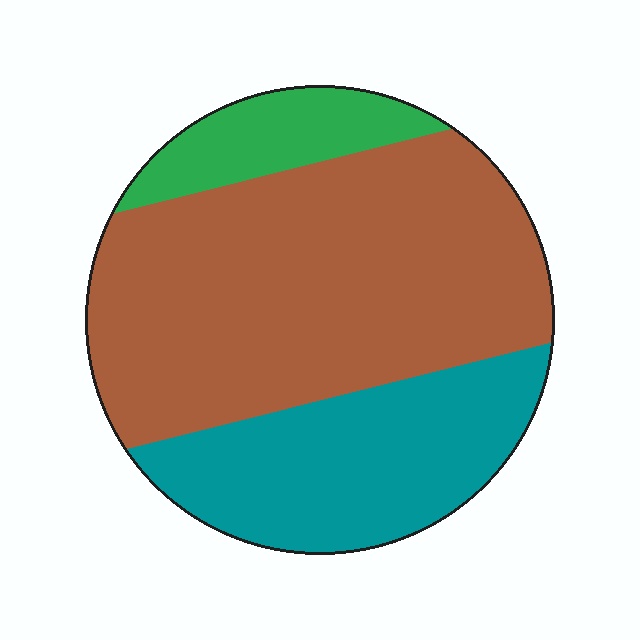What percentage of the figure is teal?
Teal covers about 30% of the figure.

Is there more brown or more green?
Brown.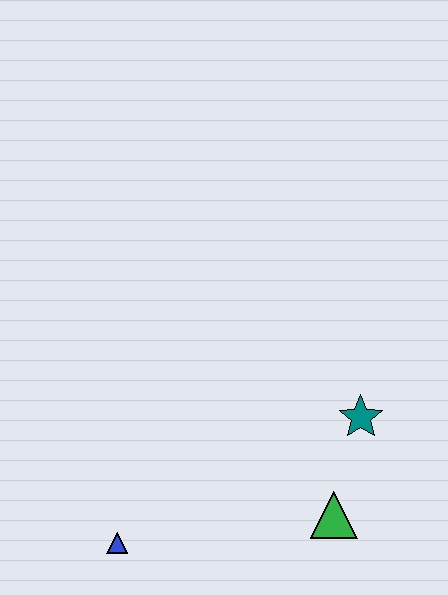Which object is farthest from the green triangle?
The blue triangle is farthest from the green triangle.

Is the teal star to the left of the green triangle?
No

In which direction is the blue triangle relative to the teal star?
The blue triangle is to the left of the teal star.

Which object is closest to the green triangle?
The teal star is closest to the green triangle.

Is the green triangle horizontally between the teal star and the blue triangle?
Yes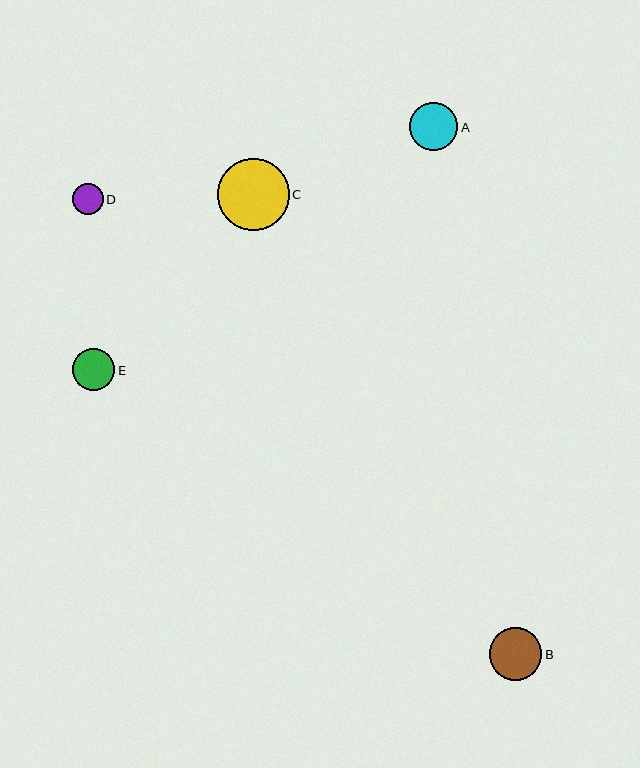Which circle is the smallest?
Circle D is the smallest with a size of approximately 31 pixels.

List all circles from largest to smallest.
From largest to smallest: C, B, A, E, D.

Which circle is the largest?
Circle C is the largest with a size of approximately 72 pixels.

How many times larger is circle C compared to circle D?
Circle C is approximately 2.3 times the size of circle D.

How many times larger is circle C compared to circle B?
Circle C is approximately 1.4 times the size of circle B.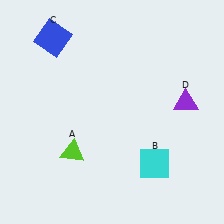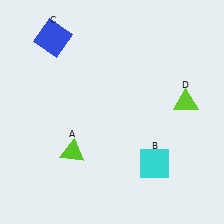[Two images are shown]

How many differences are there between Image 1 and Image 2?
There is 1 difference between the two images.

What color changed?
The triangle (D) changed from purple in Image 1 to lime in Image 2.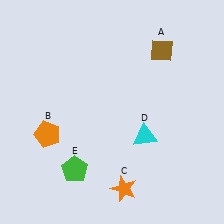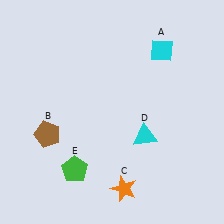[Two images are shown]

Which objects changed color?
A changed from brown to cyan. B changed from orange to brown.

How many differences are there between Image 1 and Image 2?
There are 2 differences between the two images.